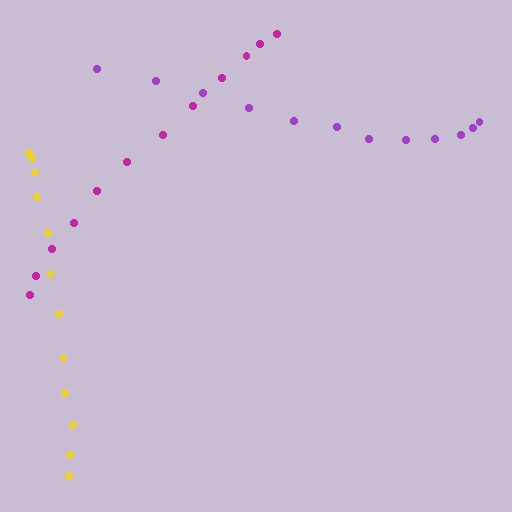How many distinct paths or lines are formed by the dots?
There are 3 distinct paths.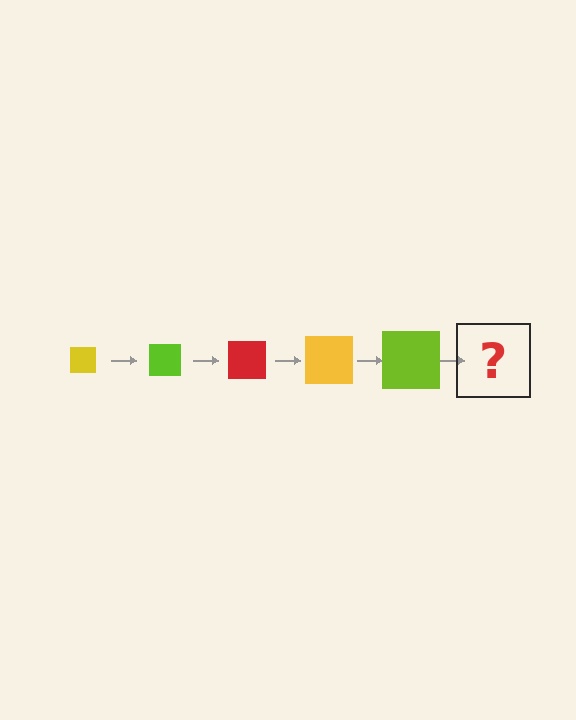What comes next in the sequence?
The next element should be a red square, larger than the previous one.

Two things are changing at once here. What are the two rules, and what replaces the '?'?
The two rules are that the square grows larger each step and the color cycles through yellow, lime, and red. The '?' should be a red square, larger than the previous one.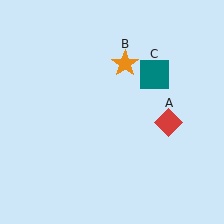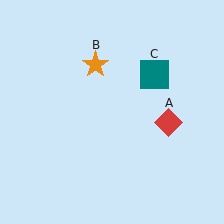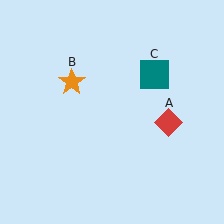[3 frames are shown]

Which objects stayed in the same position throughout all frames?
Red diamond (object A) and teal square (object C) remained stationary.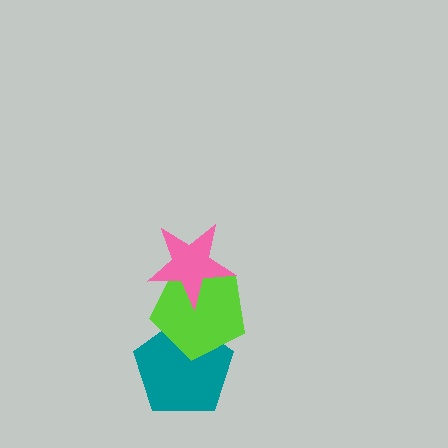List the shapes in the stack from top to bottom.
From top to bottom: the pink star, the lime pentagon, the teal pentagon.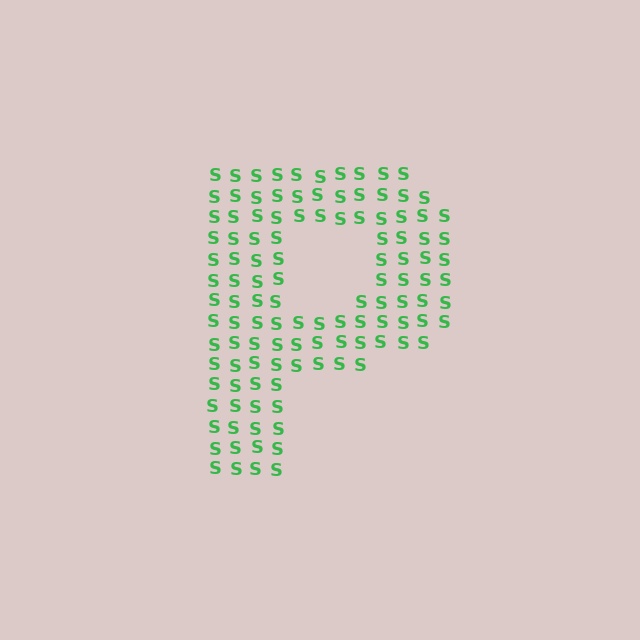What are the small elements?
The small elements are letter S's.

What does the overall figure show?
The overall figure shows the letter P.